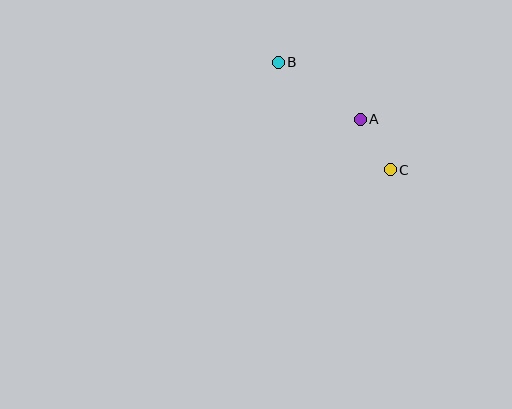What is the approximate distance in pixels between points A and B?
The distance between A and B is approximately 100 pixels.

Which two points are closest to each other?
Points A and C are closest to each other.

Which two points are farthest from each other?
Points B and C are farthest from each other.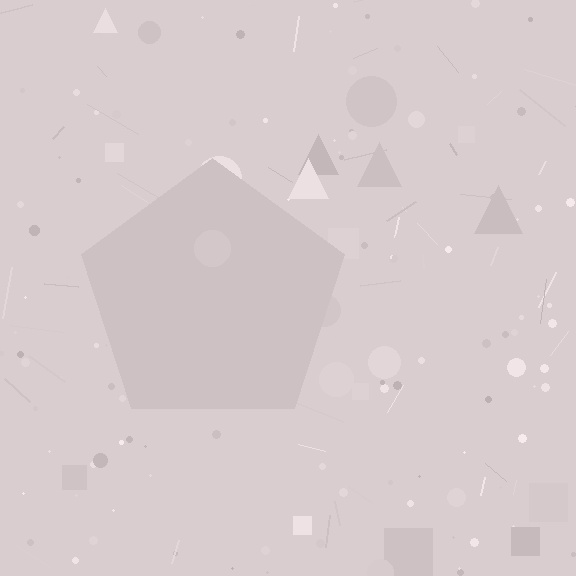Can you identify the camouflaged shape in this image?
The camouflaged shape is a pentagon.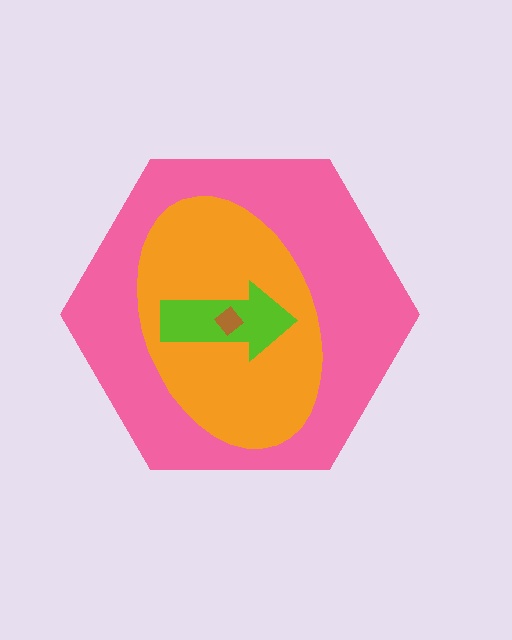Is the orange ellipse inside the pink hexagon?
Yes.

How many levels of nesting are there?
4.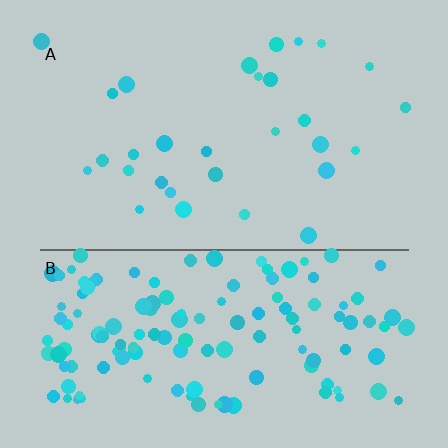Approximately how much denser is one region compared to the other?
Approximately 4.6× — region B over region A.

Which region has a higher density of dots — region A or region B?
B (the bottom).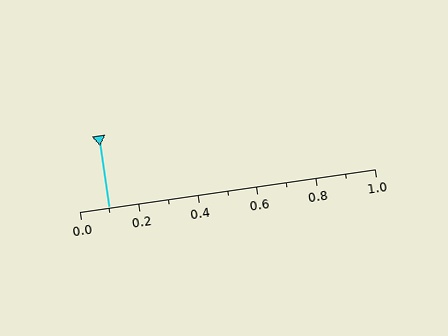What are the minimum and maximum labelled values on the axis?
The axis runs from 0.0 to 1.0.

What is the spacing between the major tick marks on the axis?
The major ticks are spaced 0.2 apart.